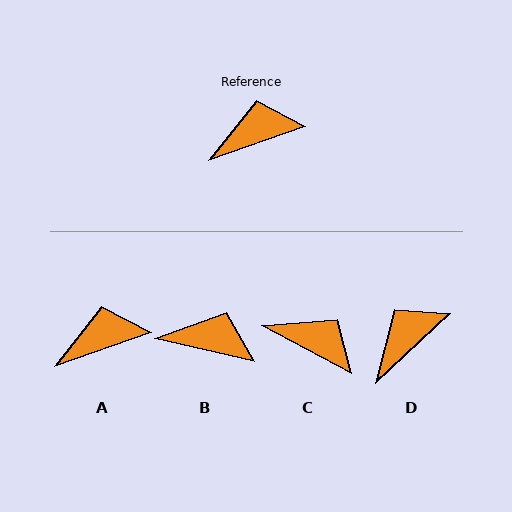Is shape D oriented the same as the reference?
No, it is off by about 23 degrees.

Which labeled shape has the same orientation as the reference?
A.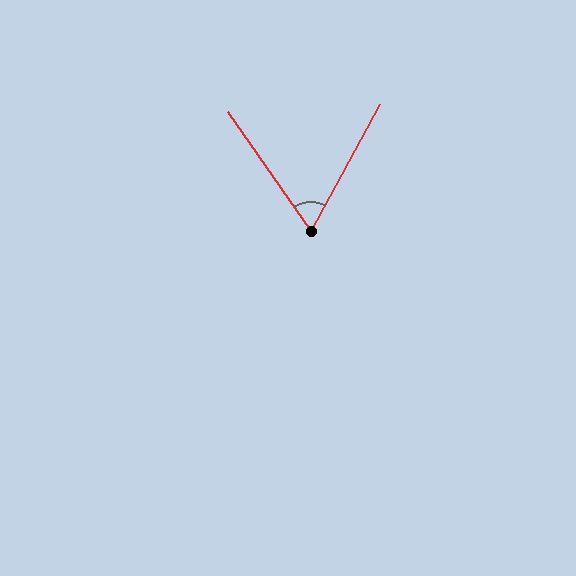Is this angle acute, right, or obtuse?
It is acute.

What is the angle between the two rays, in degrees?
Approximately 63 degrees.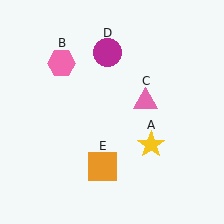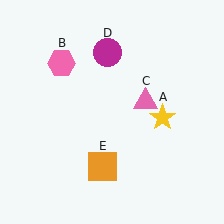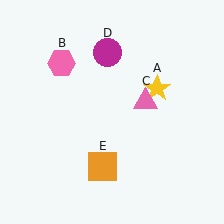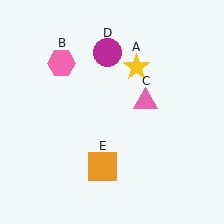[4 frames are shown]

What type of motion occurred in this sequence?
The yellow star (object A) rotated counterclockwise around the center of the scene.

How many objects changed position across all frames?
1 object changed position: yellow star (object A).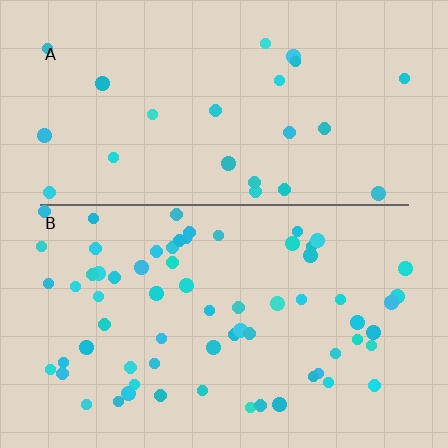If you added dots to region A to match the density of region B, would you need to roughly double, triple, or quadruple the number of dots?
Approximately triple.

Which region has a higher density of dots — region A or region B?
B (the bottom).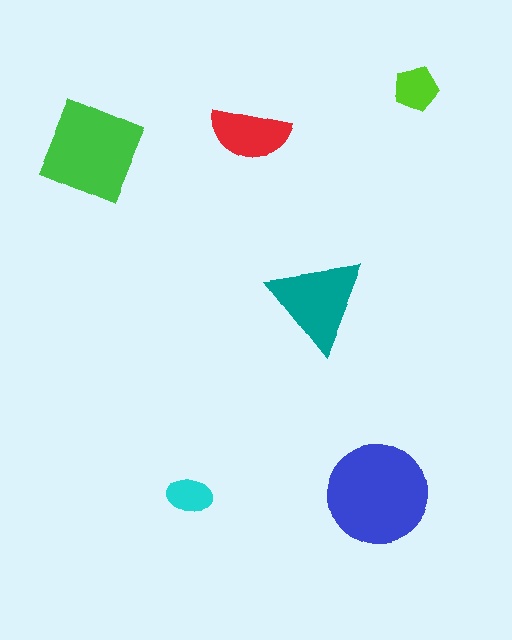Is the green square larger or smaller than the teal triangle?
Larger.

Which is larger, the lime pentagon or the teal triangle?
The teal triangle.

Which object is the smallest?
The cyan ellipse.